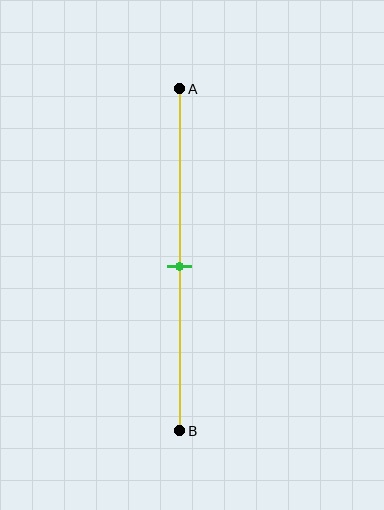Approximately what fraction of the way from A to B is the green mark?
The green mark is approximately 50% of the way from A to B.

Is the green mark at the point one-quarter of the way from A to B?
No, the mark is at about 50% from A, not at the 25% one-quarter point.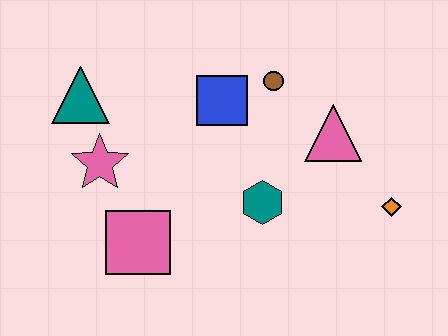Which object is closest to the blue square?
The brown circle is closest to the blue square.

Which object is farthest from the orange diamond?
The teal triangle is farthest from the orange diamond.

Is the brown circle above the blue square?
Yes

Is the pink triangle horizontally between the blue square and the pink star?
No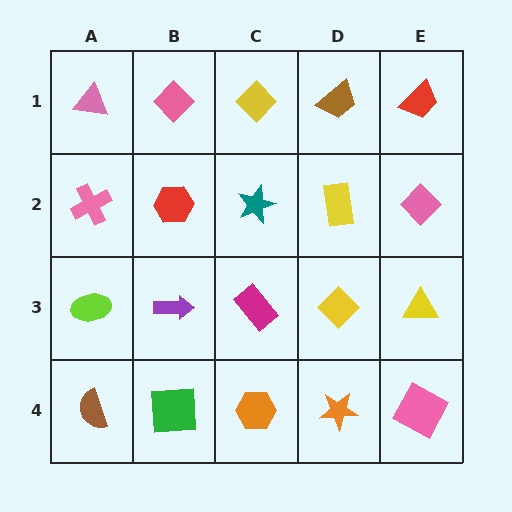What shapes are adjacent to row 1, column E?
A pink diamond (row 2, column E), a brown trapezoid (row 1, column D).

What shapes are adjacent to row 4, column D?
A yellow diamond (row 3, column D), an orange hexagon (row 4, column C), a pink square (row 4, column E).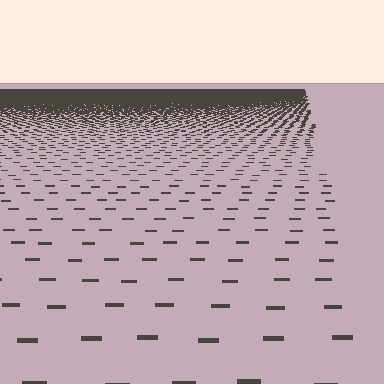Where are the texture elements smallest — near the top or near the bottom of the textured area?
Near the top.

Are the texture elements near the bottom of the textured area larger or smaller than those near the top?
Larger. Near the bottom, elements are closer to the viewer and appear at a bigger on-screen size.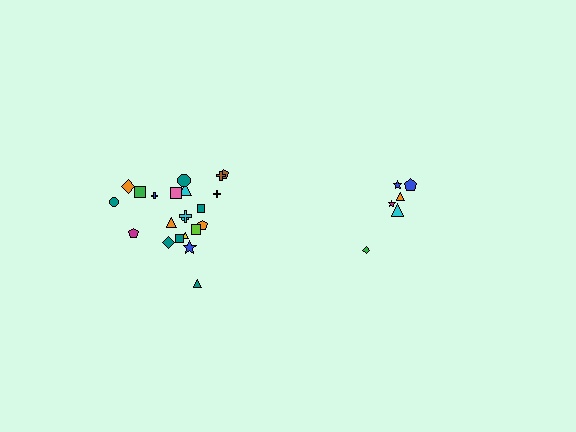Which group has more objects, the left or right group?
The left group.